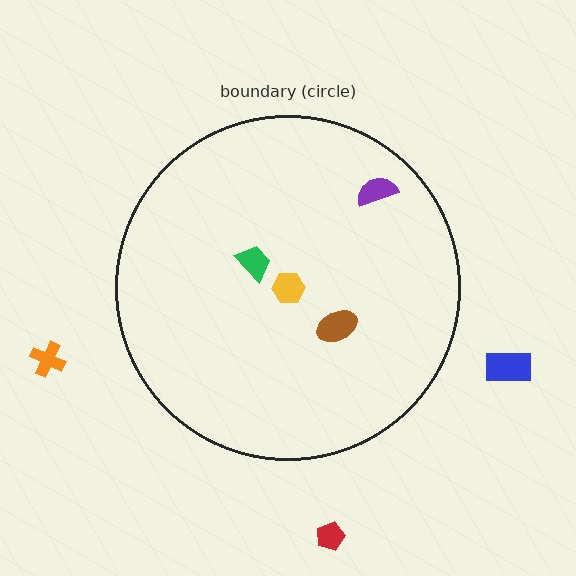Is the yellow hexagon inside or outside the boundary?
Inside.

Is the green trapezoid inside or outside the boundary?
Inside.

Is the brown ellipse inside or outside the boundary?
Inside.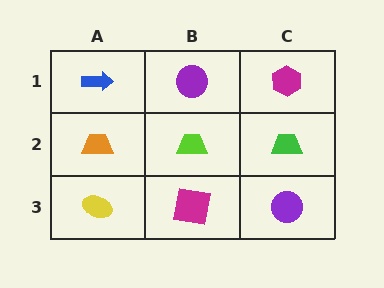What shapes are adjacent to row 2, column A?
A blue arrow (row 1, column A), a yellow ellipse (row 3, column A), a lime trapezoid (row 2, column B).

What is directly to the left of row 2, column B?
An orange trapezoid.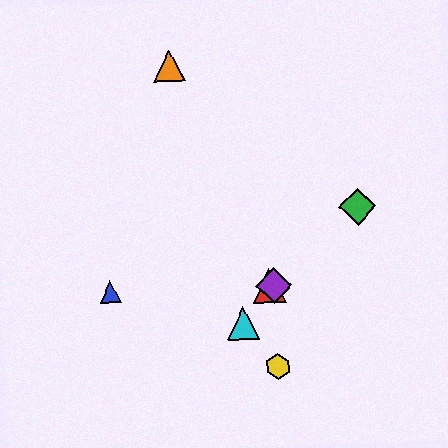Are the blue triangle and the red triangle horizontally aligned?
Yes, both are at y≈292.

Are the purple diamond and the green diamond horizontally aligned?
No, the purple diamond is at y≈286 and the green diamond is at y≈207.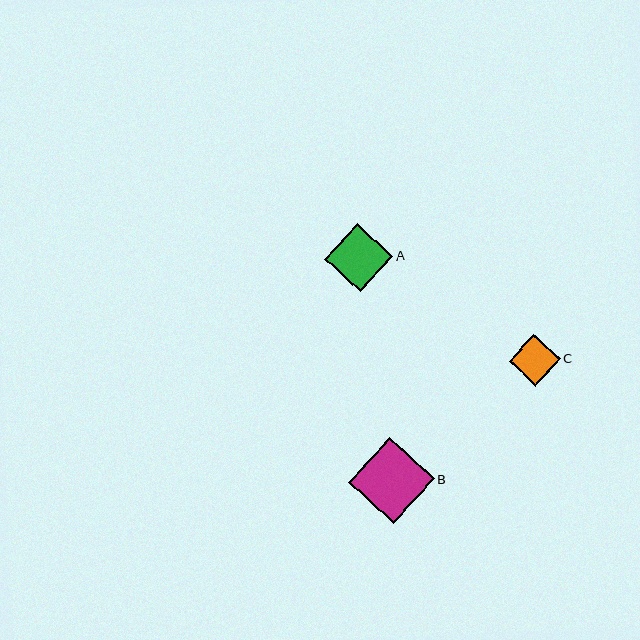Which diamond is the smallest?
Diamond C is the smallest with a size of approximately 51 pixels.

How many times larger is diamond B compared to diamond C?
Diamond B is approximately 1.7 times the size of diamond C.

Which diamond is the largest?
Diamond B is the largest with a size of approximately 86 pixels.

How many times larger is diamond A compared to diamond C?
Diamond A is approximately 1.3 times the size of diamond C.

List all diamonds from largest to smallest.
From largest to smallest: B, A, C.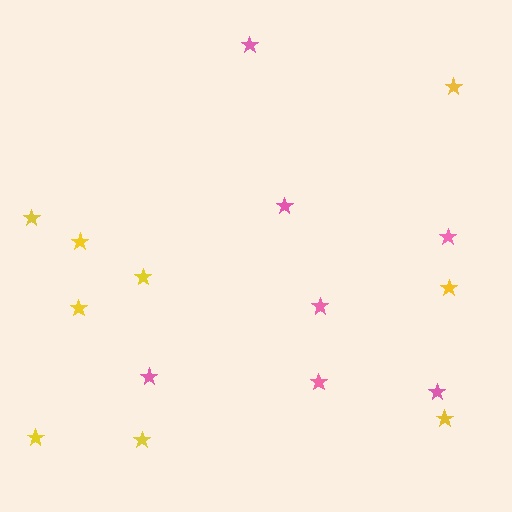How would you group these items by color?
There are 2 groups: one group of pink stars (7) and one group of yellow stars (9).